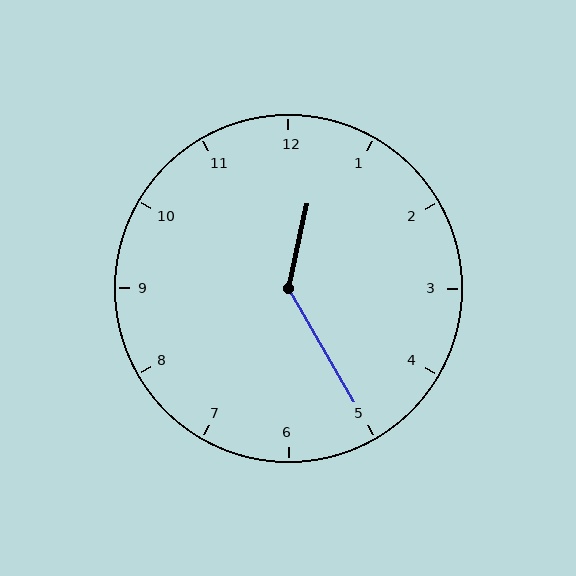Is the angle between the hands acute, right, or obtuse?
It is obtuse.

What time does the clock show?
12:25.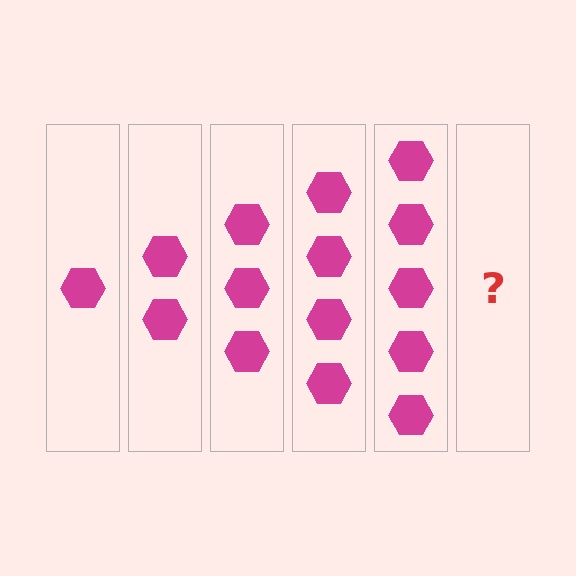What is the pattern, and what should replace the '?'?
The pattern is that each step adds one more hexagon. The '?' should be 6 hexagons.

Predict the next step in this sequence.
The next step is 6 hexagons.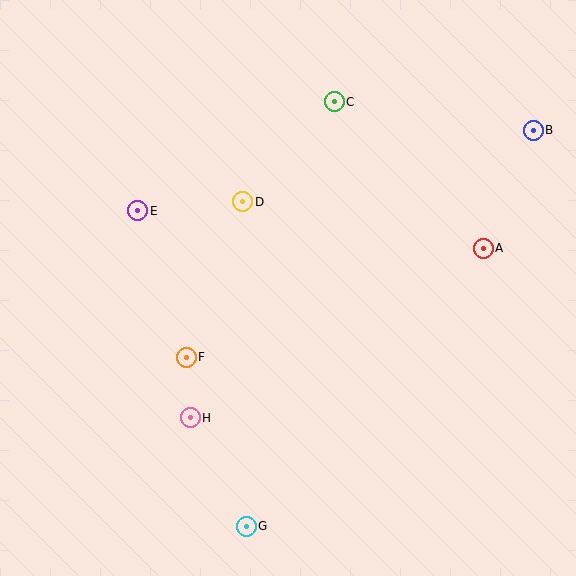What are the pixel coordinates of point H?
Point H is at (190, 418).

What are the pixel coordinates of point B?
Point B is at (533, 130).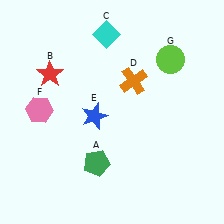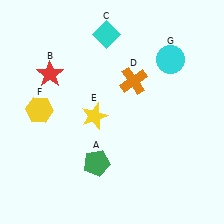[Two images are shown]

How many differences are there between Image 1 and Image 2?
There are 3 differences between the two images.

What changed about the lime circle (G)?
In Image 1, G is lime. In Image 2, it changed to cyan.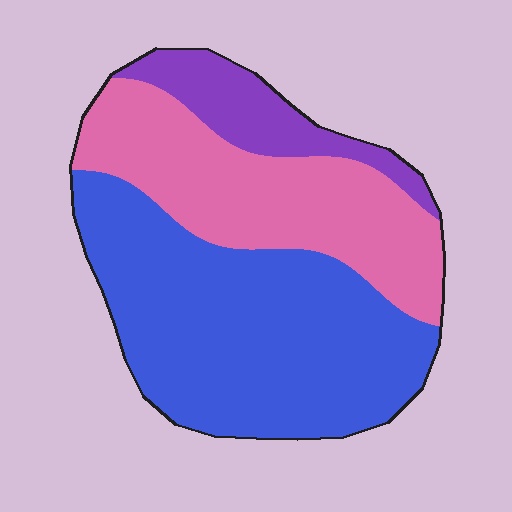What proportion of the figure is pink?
Pink covers 35% of the figure.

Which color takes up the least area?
Purple, at roughly 15%.